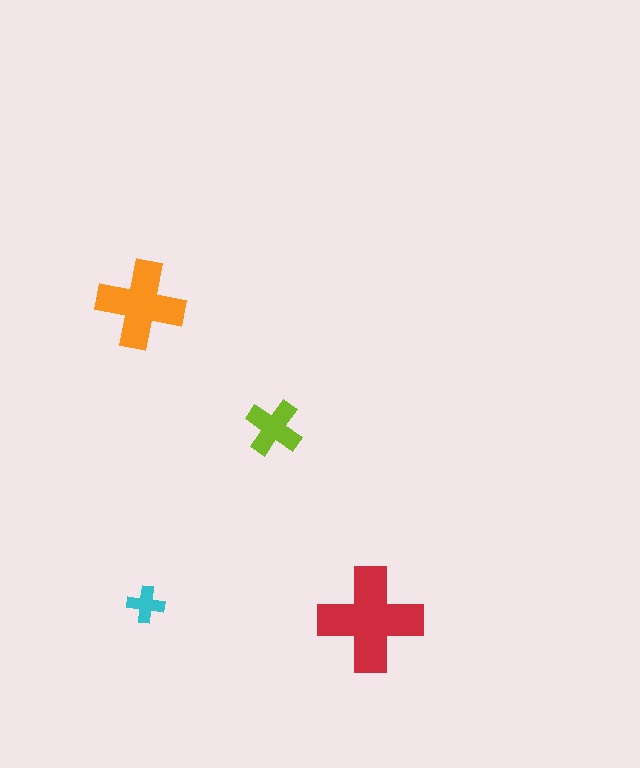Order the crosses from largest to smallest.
the red one, the orange one, the lime one, the cyan one.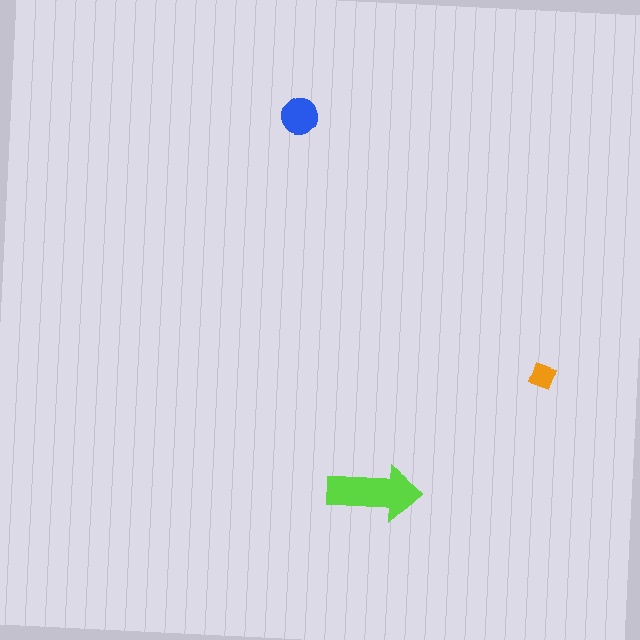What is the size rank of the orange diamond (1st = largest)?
3rd.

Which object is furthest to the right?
The orange diamond is rightmost.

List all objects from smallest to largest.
The orange diamond, the blue circle, the lime arrow.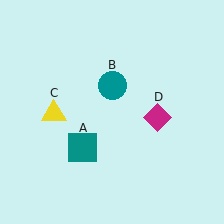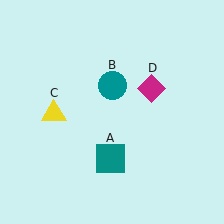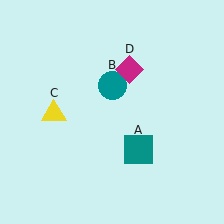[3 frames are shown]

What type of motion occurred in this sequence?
The teal square (object A), magenta diamond (object D) rotated counterclockwise around the center of the scene.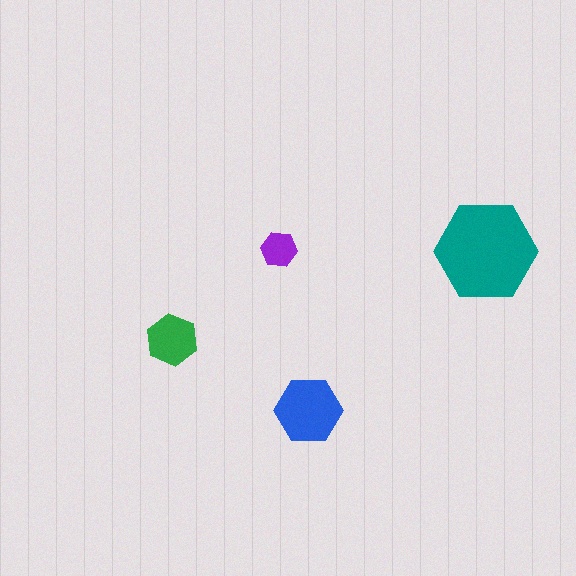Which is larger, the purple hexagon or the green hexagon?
The green one.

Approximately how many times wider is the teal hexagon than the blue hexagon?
About 1.5 times wider.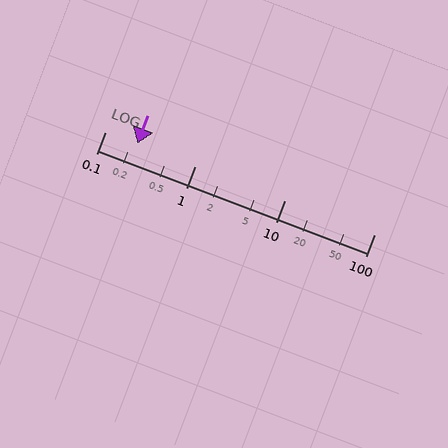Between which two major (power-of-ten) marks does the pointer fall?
The pointer is between 0.1 and 1.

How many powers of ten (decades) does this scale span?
The scale spans 3 decades, from 0.1 to 100.